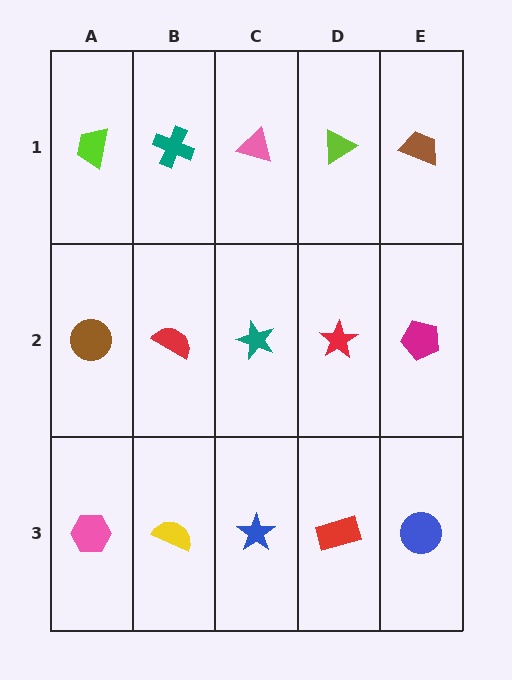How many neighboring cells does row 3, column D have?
3.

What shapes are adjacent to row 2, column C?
A pink triangle (row 1, column C), a blue star (row 3, column C), a red semicircle (row 2, column B), a red star (row 2, column D).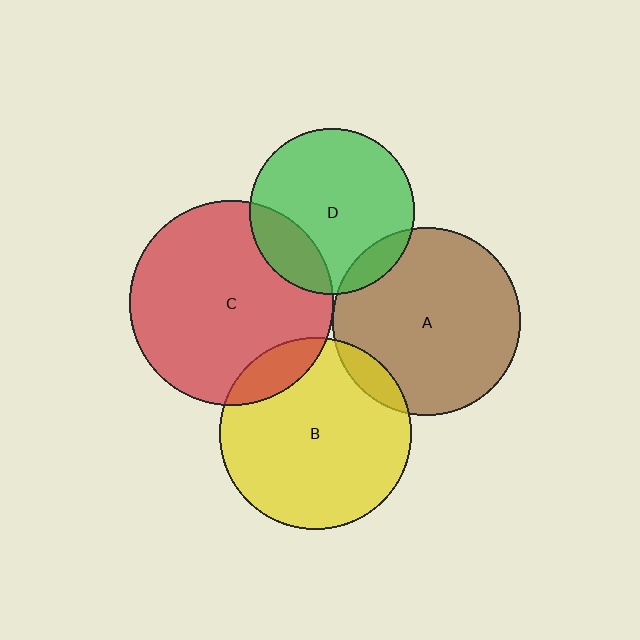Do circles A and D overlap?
Yes.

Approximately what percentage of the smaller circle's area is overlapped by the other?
Approximately 10%.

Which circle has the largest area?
Circle C (red).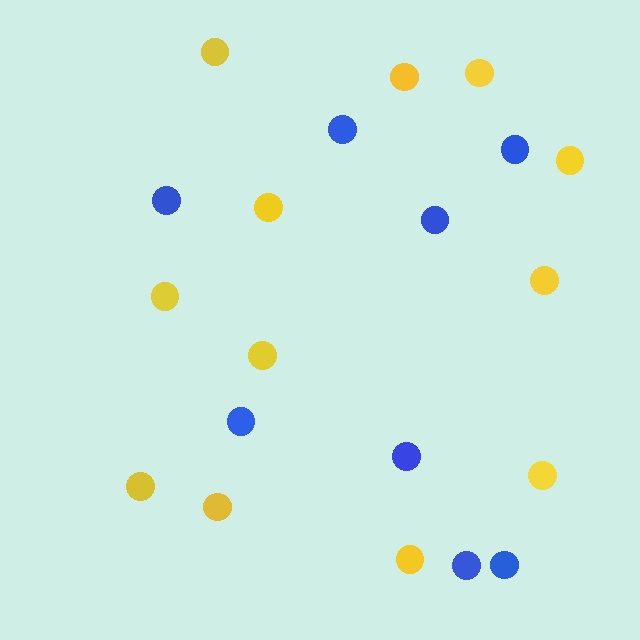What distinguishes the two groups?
There are 2 groups: one group of yellow circles (12) and one group of blue circles (8).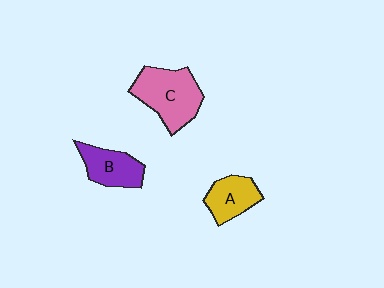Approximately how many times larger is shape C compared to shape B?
Approximately 1.5 times.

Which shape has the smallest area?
Shape A (yellow).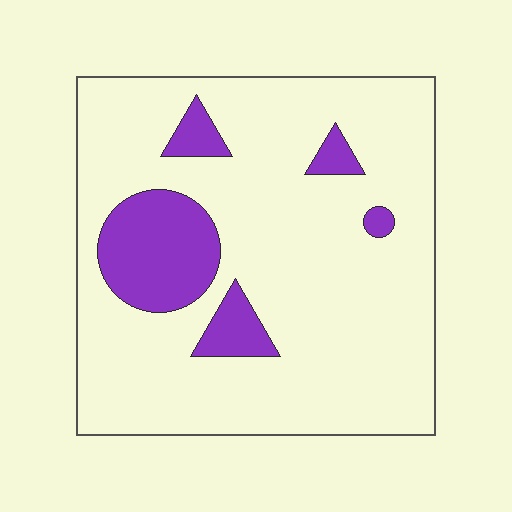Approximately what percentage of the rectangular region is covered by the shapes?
Approximately 15%.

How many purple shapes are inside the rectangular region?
5.